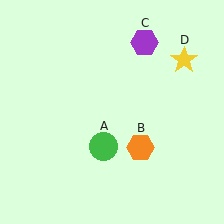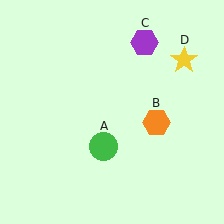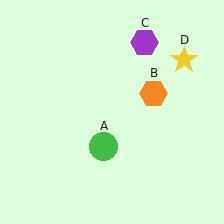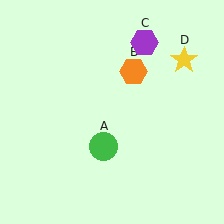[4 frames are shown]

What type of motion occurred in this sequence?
The orange hexagon (object B) rotated counterclockwise around the center of the scene.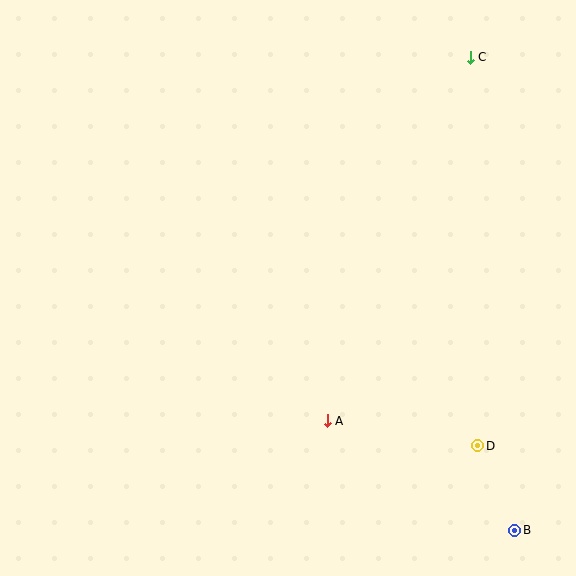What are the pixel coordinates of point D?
Point D is at (478, 446).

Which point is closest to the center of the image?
Point A at (327, 421) is closest to the center.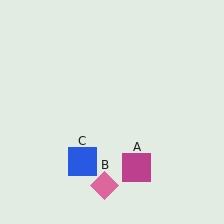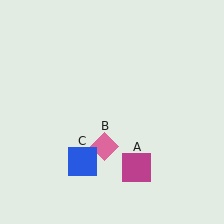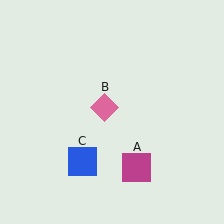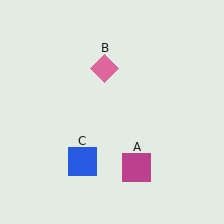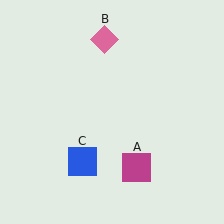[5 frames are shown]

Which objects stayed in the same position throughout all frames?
Magenta square (object A) and blue square (object C) remained stationary.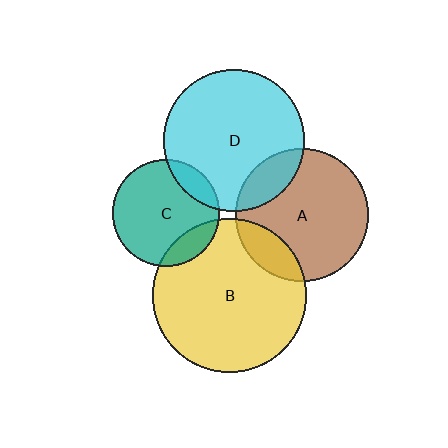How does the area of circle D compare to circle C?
Approximately 1.7 times.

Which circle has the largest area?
Circle B (yellow).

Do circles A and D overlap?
Yes.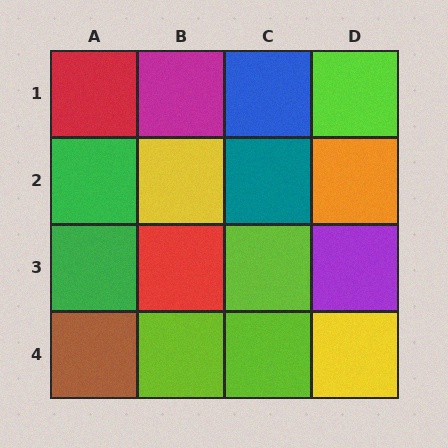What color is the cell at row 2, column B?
Yellow.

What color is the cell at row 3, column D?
Purple.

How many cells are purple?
1 cell is purple.